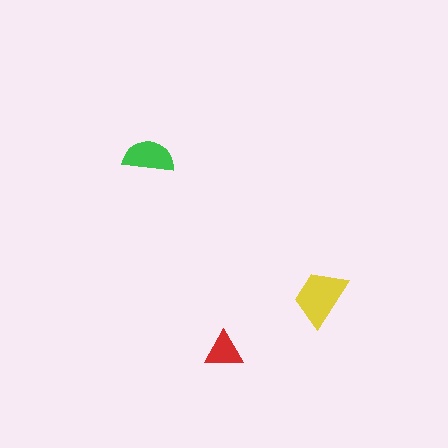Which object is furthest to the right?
The yellow trapezoid is rightmost.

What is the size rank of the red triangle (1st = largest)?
3rd.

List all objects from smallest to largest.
The red triangle, the green semicircle, the yellow trapezoid.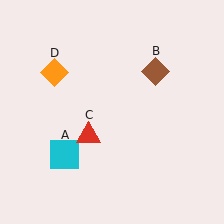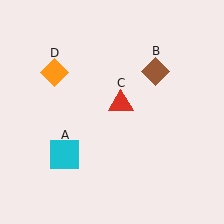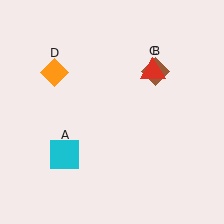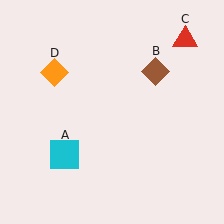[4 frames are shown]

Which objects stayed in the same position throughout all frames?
Cyan square (object A) and brown diamond (object B) and orange diamond (object D) remained stationary.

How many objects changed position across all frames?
1 object changed position: red triangle (object C).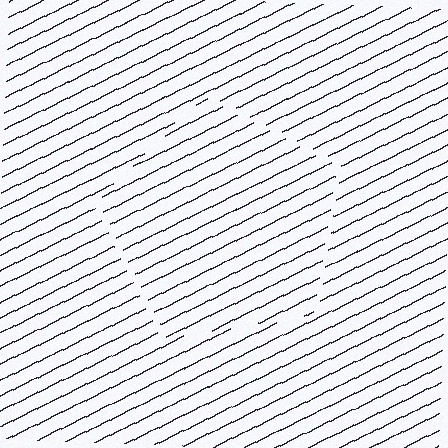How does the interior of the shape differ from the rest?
The interior of the shape contains the same grating, shifted by half a period — the contour is defined by the phase discontinuity where line-ends from the inner and outer gratings abut.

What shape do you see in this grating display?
An illusory pentagon. The interior of the shape contains the same grating, shifted by half a period — the contour is defined by the phase discontinuity where line-ends from the inner and outer gratings abut.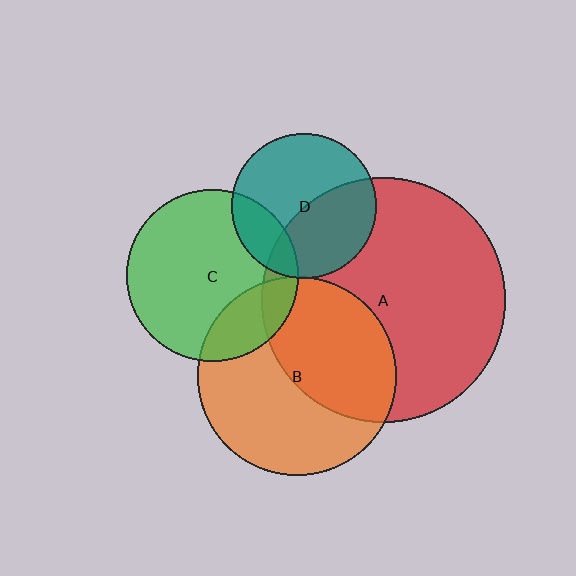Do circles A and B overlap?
Yes.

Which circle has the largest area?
Circle A (red).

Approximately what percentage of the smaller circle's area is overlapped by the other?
Approximately 45%.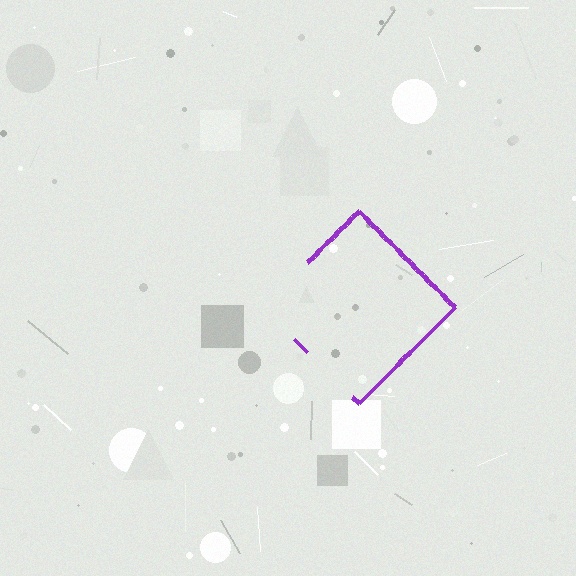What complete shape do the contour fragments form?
The contour fragments form a diamond.